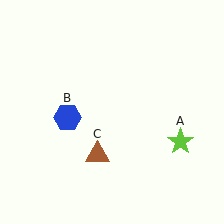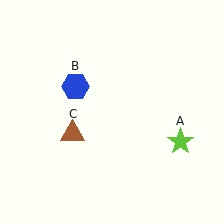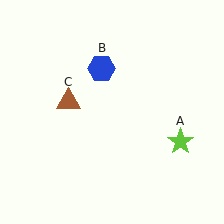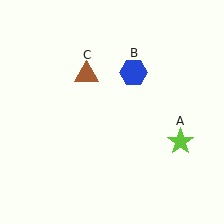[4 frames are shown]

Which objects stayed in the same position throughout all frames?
Lime star (object A) remained stationary.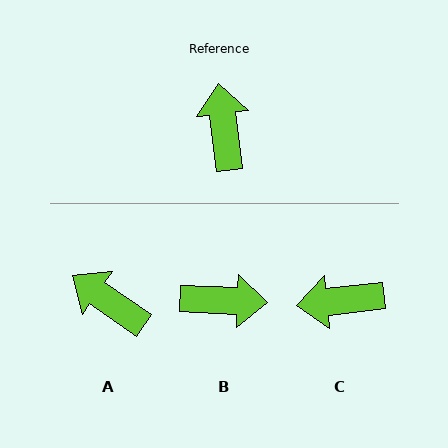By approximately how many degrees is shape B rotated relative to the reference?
Approximately 99 degrees clockwise.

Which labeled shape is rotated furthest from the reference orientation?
B, about 99 degrees away.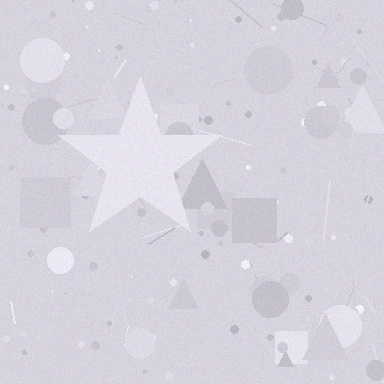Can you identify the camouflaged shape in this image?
The camouflaged shape is a star.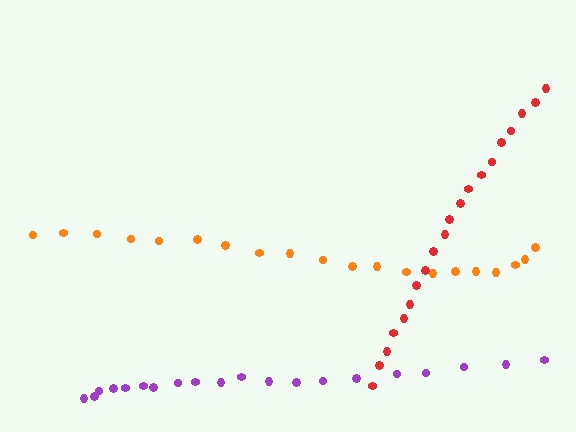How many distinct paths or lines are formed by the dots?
There are 3 distinct paths.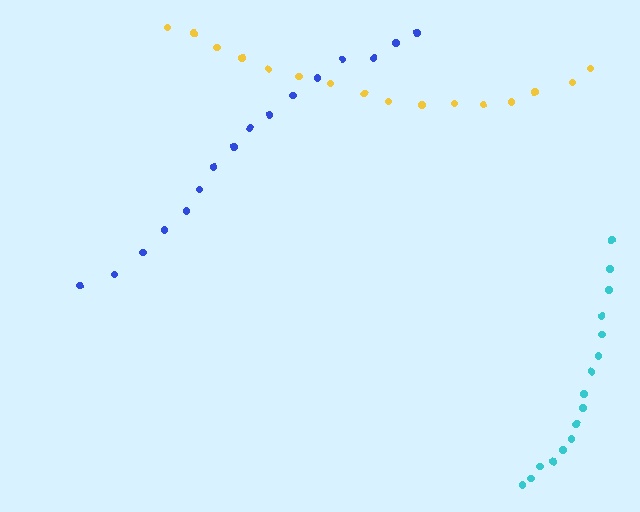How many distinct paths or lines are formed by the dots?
There are 3 distinct paths.